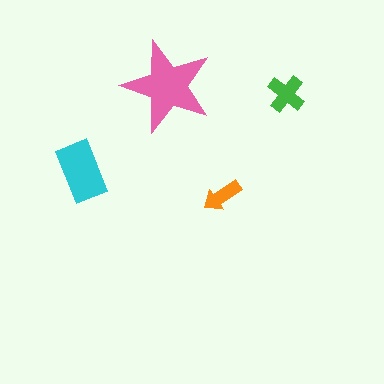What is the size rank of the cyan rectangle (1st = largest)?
2nd.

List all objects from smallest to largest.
The orange arrow, the green cross, the cyan rectangle, the pink star.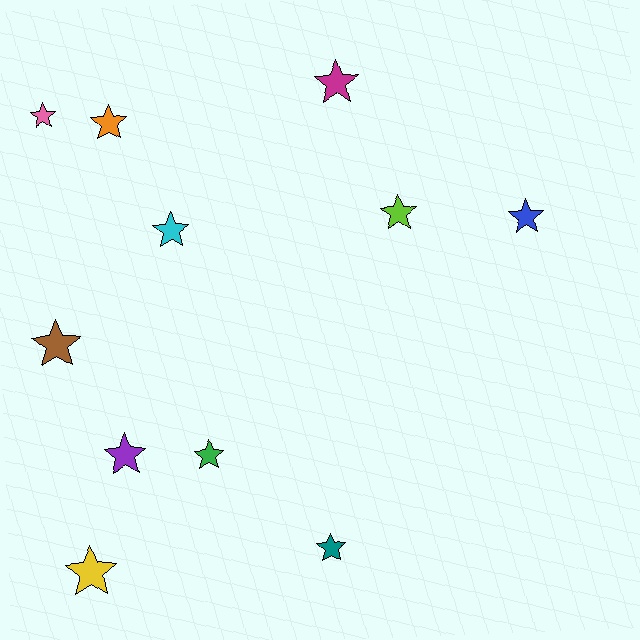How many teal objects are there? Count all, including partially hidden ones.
There is 1 teal object.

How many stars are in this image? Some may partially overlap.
There are 11 stars.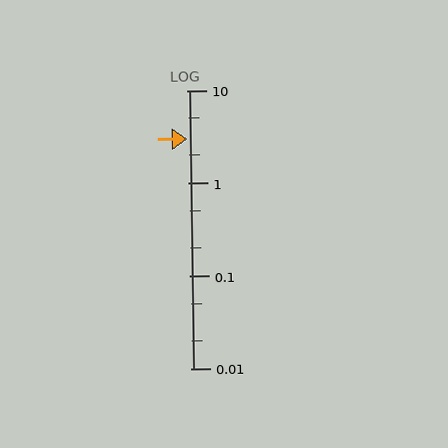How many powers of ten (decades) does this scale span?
The scale spans 3 decades, from 0.01 to 10.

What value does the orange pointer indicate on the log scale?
The pointer indicates approximately 3.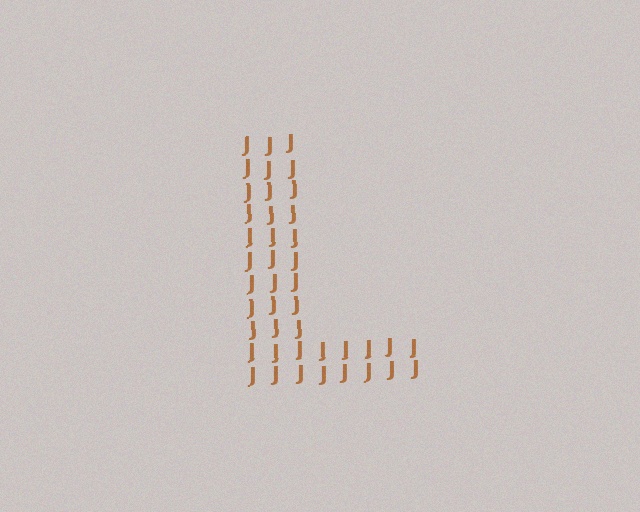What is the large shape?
The large shape is the letter L.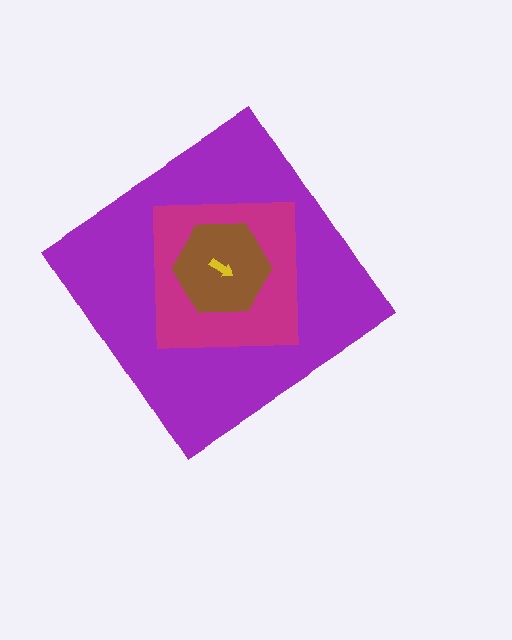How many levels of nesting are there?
4.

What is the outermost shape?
The purple diamond.